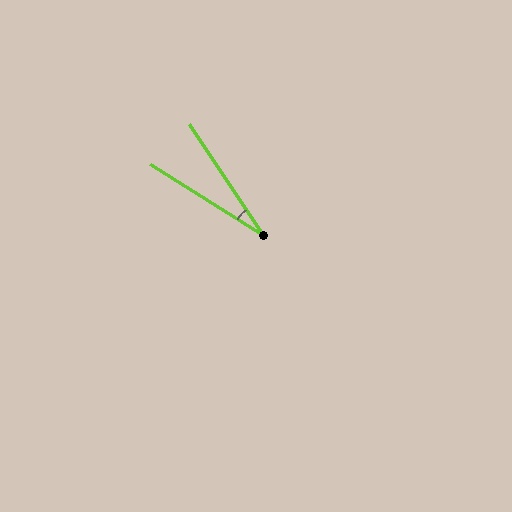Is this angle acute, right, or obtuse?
It is acute.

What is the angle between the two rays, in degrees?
Approximately 24 degrees.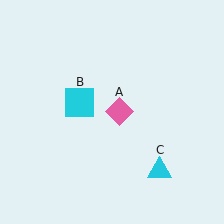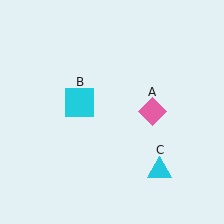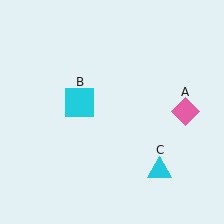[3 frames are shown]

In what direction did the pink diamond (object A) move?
The pink diamond (object A) moved right.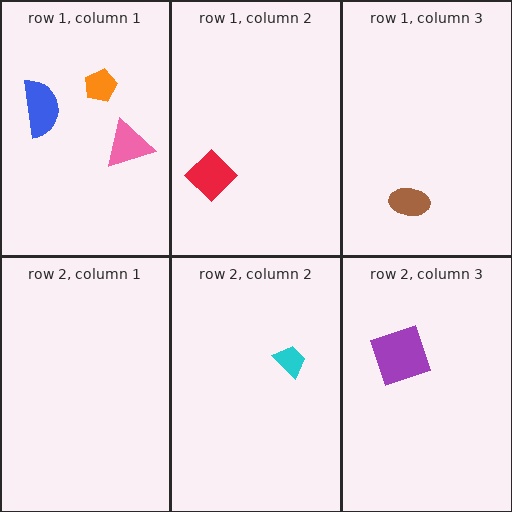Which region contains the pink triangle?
The row 1, column 1 region.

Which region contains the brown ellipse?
The row 1, column 3 region.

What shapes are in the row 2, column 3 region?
The purple square.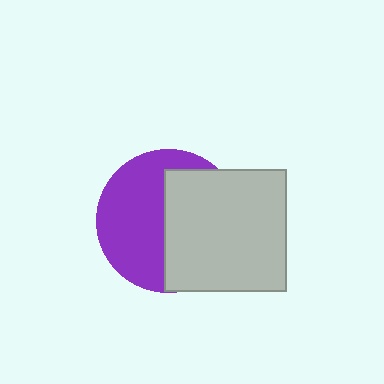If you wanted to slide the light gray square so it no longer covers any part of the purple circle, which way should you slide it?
Slide it right — that is the most direct way to separate the two shapes.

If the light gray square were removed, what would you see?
You would see the complete purple circle.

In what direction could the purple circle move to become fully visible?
The purple circle could move left. That would shift it out from behind the light gray square entirely.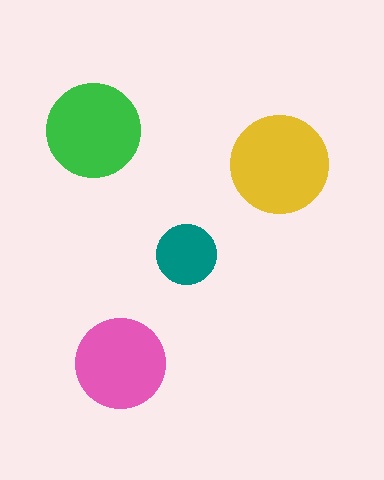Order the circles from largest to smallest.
the yellow one, the green one, the pink one, the teal one.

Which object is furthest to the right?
The yellow circle is rightmost.